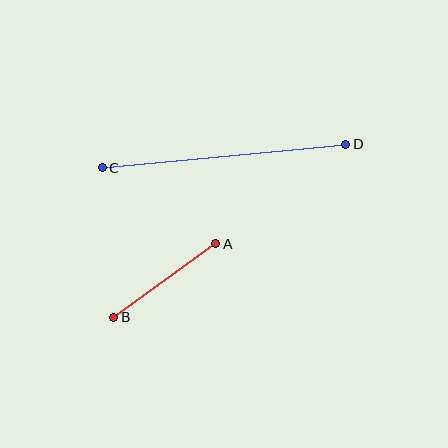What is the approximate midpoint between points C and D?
The midpoint is at approximately (224, 156) pixels.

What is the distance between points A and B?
The distance is approximately 126 pixels.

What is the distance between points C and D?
The distance is approximately 244 pixels.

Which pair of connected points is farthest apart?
Points C and D are farthest apart.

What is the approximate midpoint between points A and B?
The midpoint is at approximately (165, 280) pixels.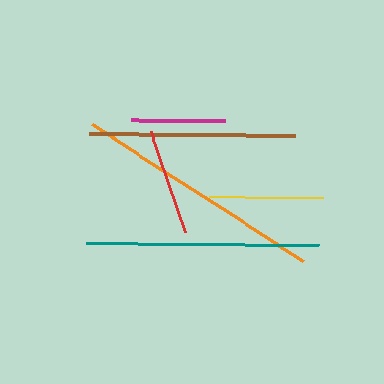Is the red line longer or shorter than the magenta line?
The red line is longer than the magenta line.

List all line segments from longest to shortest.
From longest to shortest: orange, teal, brown, yellow, red, magenta.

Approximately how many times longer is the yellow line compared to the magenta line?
The yellow line is approximately 1.2 times the length of the magenta line.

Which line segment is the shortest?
The magenta line is the shortest at approximately 94 pixels.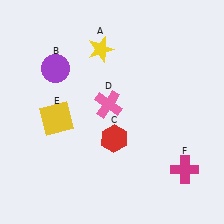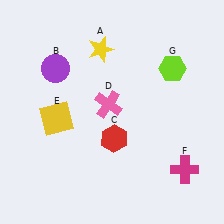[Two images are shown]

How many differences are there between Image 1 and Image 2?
There is 1 difference between the two images.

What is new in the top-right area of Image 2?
A lime hexagon (G) was added in the top-right area of Image 2.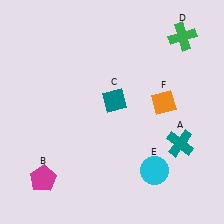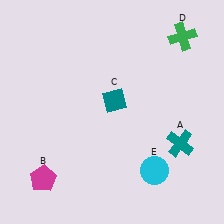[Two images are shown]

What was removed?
The orange diamond (F) was removed in Image 2.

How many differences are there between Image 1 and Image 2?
There is 1 difference between the two images.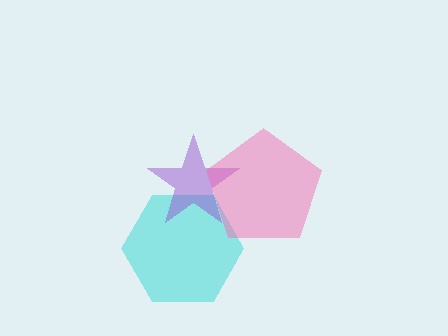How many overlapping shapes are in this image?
There are 3 overlapping shapes in the image.